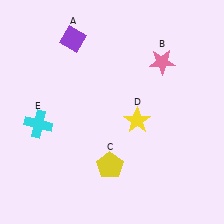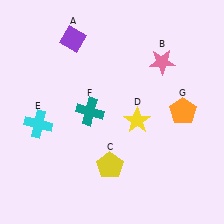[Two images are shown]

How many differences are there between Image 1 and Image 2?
There are 2 differences between the two images.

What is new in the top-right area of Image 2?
An orange pentagon (G) was added in the top-right area of Image 2.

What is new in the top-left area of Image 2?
A teal cross (F) was added in the top-left area of Image 2.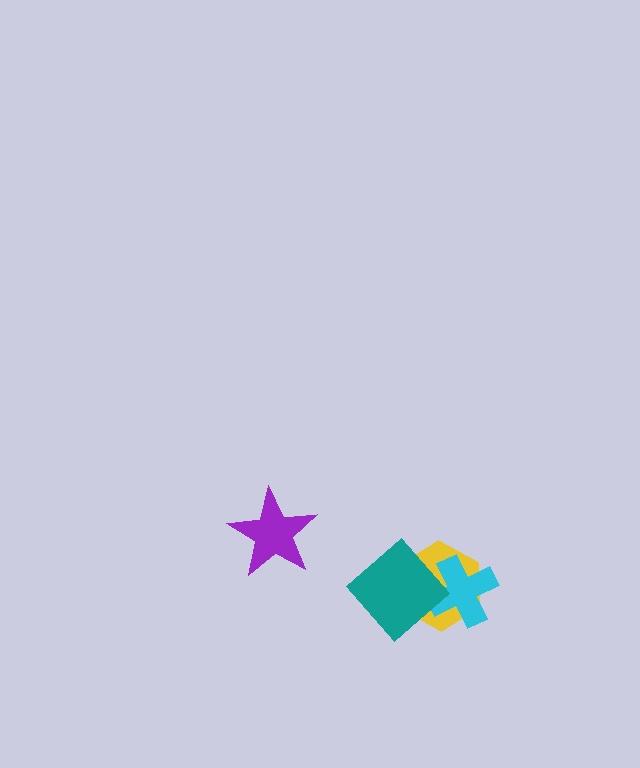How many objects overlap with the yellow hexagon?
2 objects overlap with the yellow hexagon.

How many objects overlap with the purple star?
0 objects overlap with the purple star.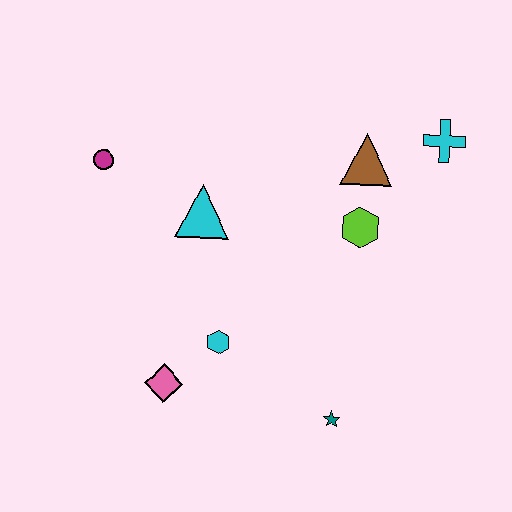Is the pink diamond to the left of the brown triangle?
Yes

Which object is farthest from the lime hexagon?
The magenta circle is farthest from the lime hexagon.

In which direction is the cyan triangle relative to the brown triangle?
The cyan triangle is to the left of the brown triangle.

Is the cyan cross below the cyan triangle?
No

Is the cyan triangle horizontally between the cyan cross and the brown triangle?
No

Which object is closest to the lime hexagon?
The brown triangle is closest to the lime hexagon.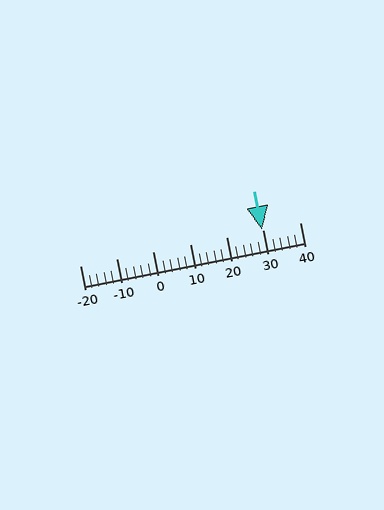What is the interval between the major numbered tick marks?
The major tick marks are spaced 10 units apart.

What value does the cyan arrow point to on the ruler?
The cyan arrow points to approximately 30.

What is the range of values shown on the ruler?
The ruler shows values from -20 to 40.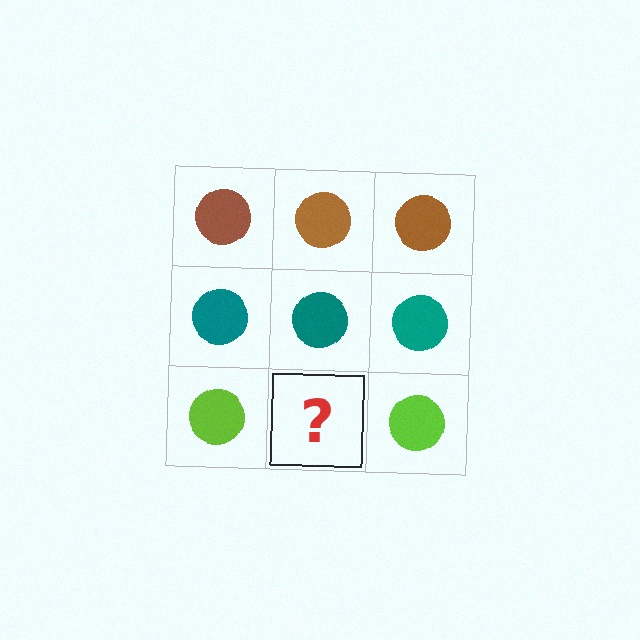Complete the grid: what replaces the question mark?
The question mark should be replaced with a lime circle.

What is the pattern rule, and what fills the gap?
The rule is that each row has a consistent color. The gap should be filled with a lime circle.